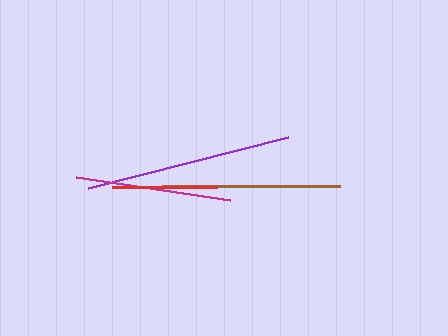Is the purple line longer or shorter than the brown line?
The purple line is longer than the brown line.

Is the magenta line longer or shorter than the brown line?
The brown line is longer than the magenta line.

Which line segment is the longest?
The purple line is the longest at approximately 207 pixels.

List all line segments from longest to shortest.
From longest to shortest: purple, brown, magenta, red.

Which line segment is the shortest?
The red line is the shortest at approximately 105 pixels.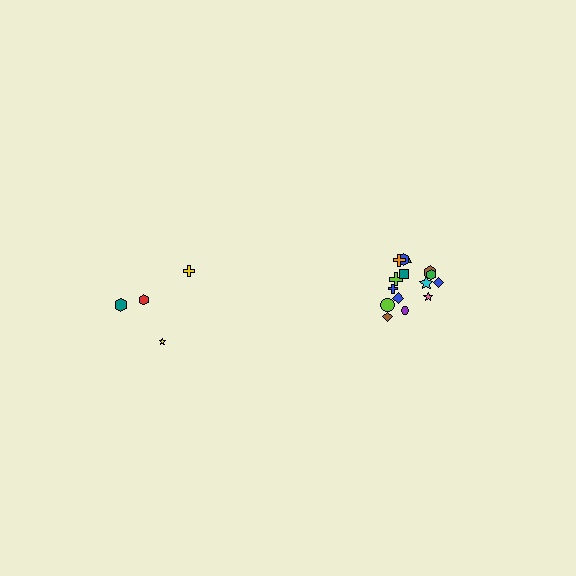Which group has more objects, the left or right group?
The right group.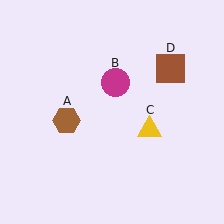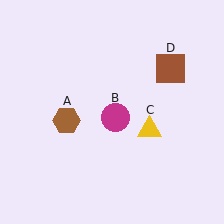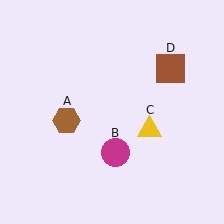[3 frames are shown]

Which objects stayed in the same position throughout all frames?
Brown hexagon (object A) and yellow triangle (object C) and brown square (object D) remained stationary.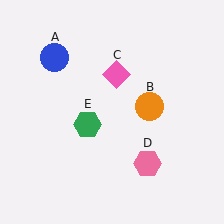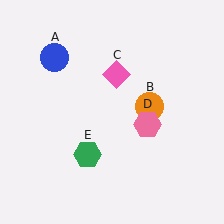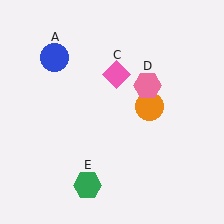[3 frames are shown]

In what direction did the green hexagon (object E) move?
The green hexagon (object E) moved down.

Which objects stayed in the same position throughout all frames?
Blue circle (object A) and orange circle (object B) and pink diamond (object C) remained stationary.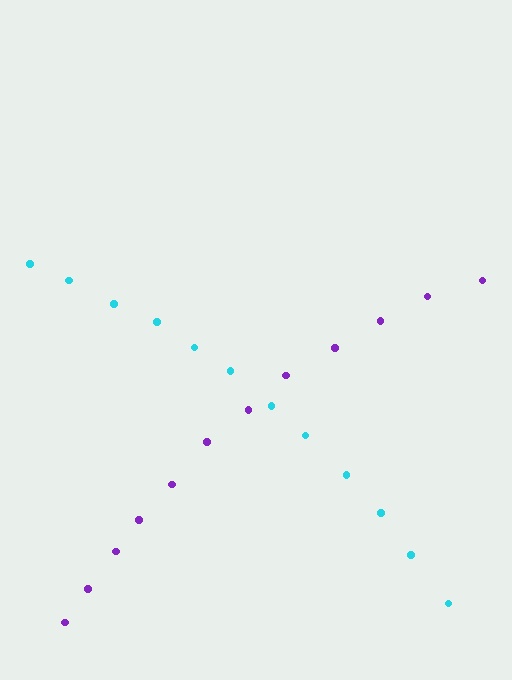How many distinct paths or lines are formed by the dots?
There are 2 distinct paths.